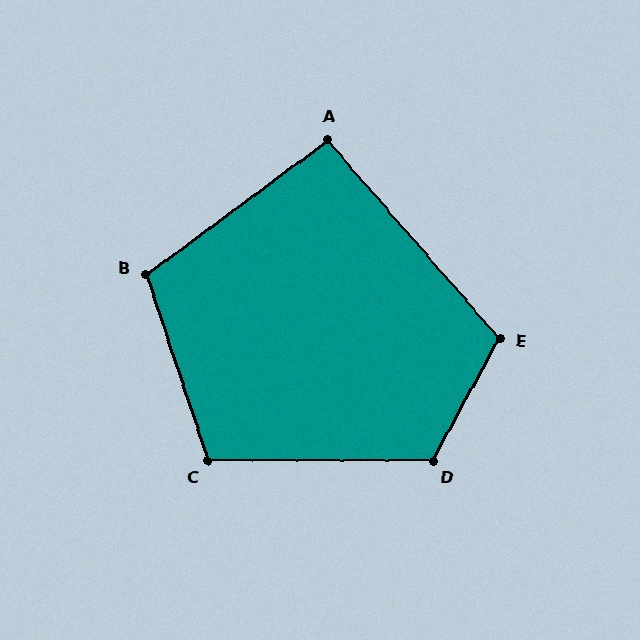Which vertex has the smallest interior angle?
A, at approximately 94 degrees.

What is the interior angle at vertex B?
Approximately 108 degrees (obtuse).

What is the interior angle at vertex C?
Approximately 108 degrees (obtuse).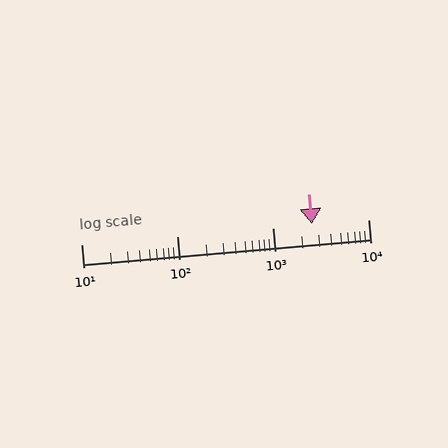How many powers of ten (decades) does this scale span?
The scale spans 3 decades, from 10 to 10000.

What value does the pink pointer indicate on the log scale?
The pointer indicates approximately 2600.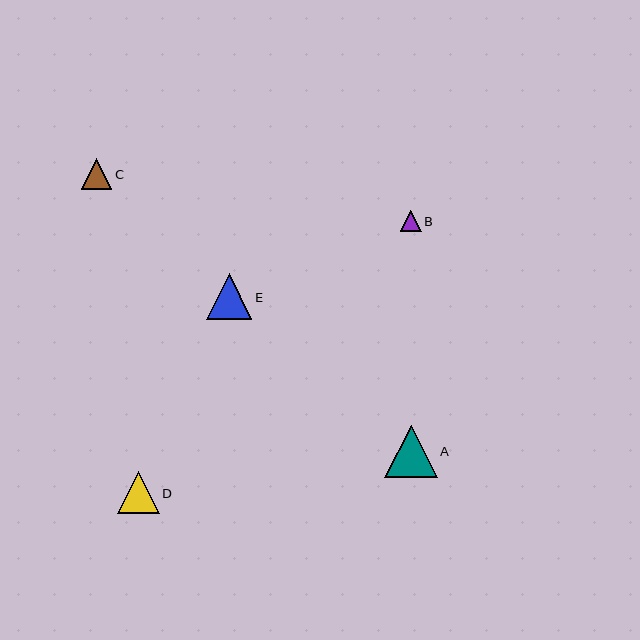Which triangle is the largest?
Triangle A is the largest with a size of approximately 52 pixels.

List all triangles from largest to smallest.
From largest to smallest: A, E, D, C, B.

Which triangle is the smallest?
Triangle B is the smallest with a size of approximately 21 pixels.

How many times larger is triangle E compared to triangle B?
Triangle E is approximately 2.2 times the size of triangle B.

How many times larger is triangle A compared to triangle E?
Triangle A is approximately 1.2 times the size of triangle E.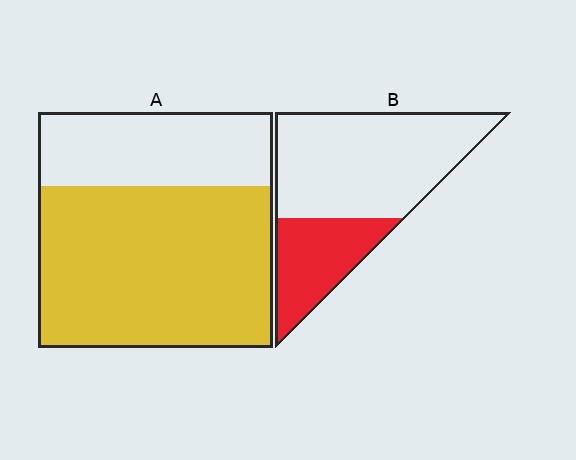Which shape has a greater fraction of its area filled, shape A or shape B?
Shape A.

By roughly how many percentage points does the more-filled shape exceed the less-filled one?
By roughly 40 percentage points (A over B).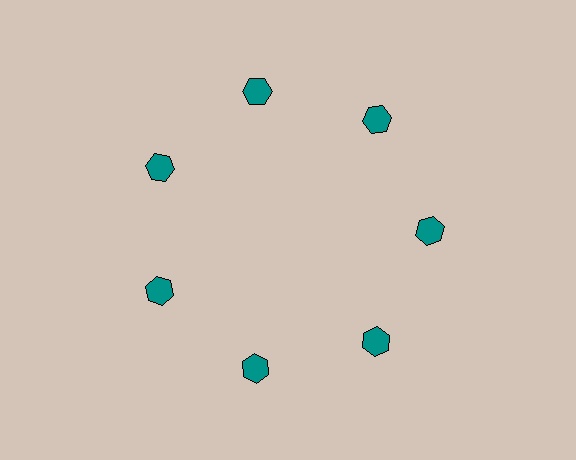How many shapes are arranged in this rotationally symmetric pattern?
There are 7 shapes, arranged in 7 groups of 1.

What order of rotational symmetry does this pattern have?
This pattern has 7-fold rotational symmetry.